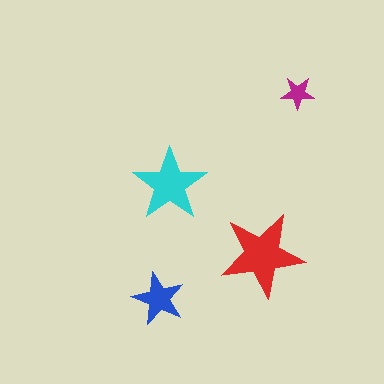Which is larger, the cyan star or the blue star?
The cyan one.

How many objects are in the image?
There are 4 objects in the image.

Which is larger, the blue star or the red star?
The red one.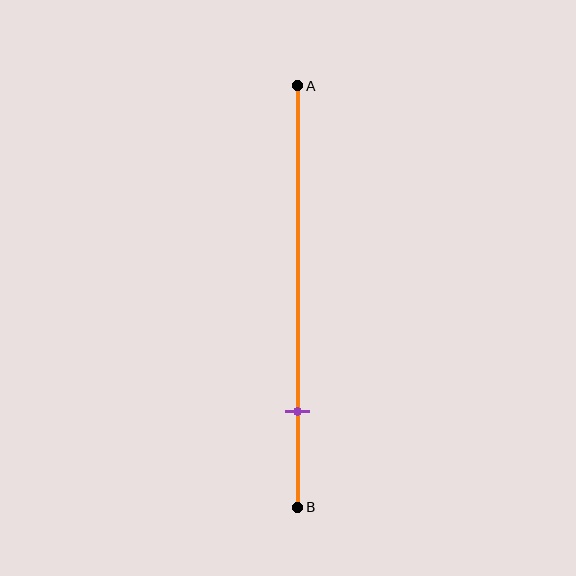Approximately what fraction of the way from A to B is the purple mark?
The purple mark is approximately 75% of the way from A to B.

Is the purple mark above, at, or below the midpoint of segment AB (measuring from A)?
The purple mark is below the midpoint of segment AB.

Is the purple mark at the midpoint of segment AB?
No, the mark is at about 75% from A, not at the 50% midpoint.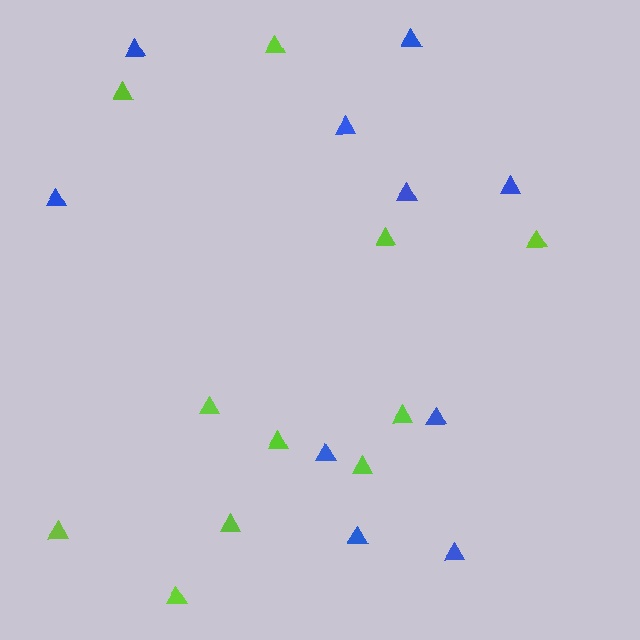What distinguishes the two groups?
There are 2 groups: one group of lime triangles (11) and one group of blue triangles (10).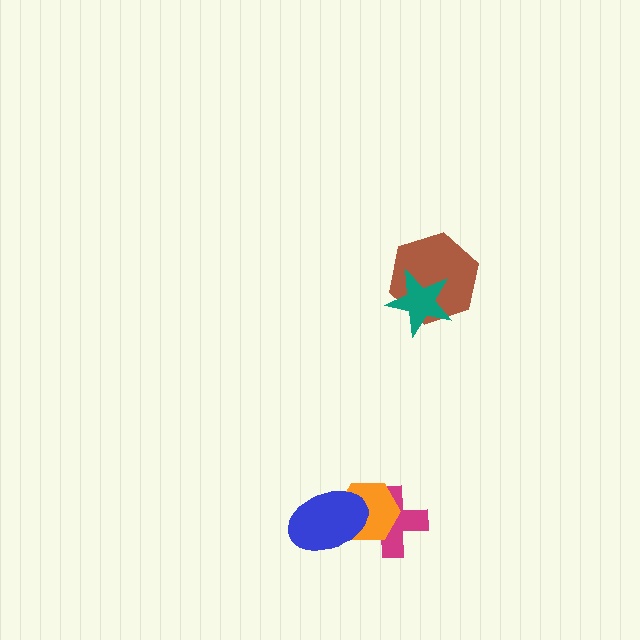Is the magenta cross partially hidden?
Yes, it is partially covered by another shape.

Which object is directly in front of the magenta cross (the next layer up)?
The orange hexagon is directly in front of the magenta cross.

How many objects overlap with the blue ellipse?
2 objects overlap with the blue ellipse.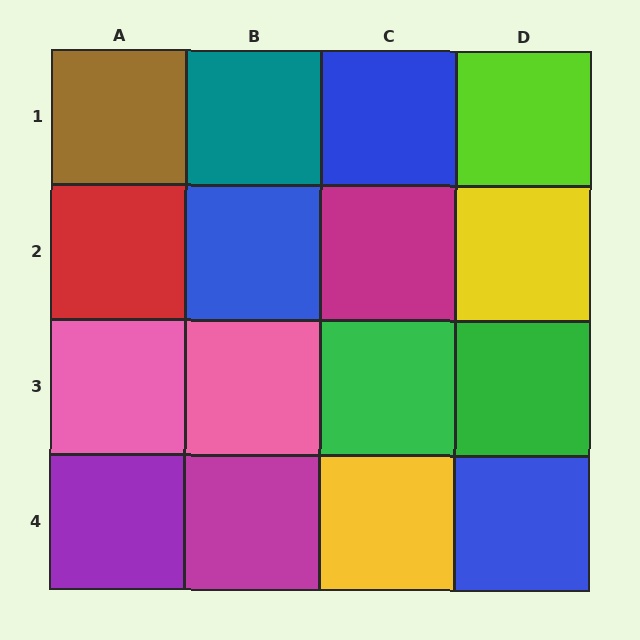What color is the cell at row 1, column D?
Lime.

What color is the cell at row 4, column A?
Purple.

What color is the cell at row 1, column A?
Brown.